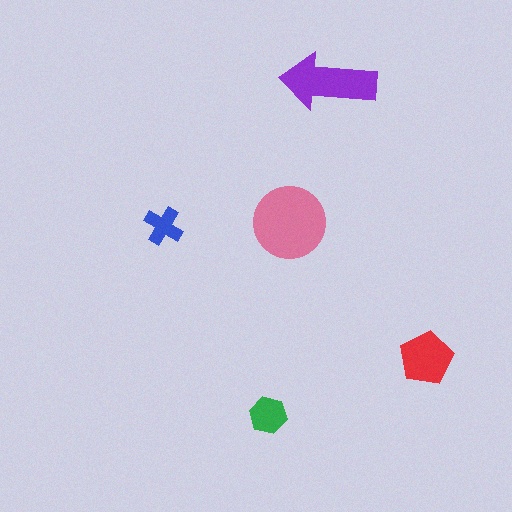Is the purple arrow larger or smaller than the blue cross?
Larger.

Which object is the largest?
The pink circle.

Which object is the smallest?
The blue cross.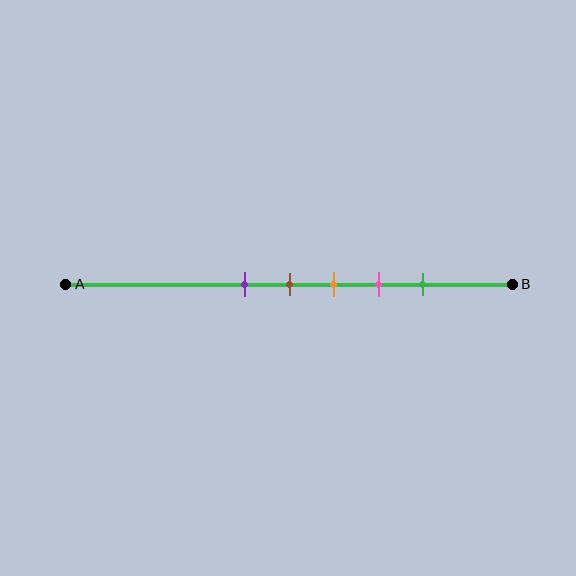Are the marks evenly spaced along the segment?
Yes, the marks are approximately evenly spaced.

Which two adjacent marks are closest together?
The purple and brown marks are the closest adjacent pair.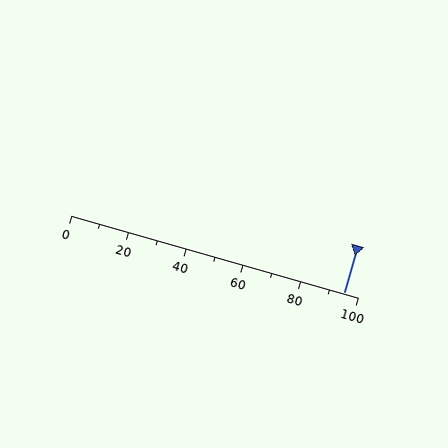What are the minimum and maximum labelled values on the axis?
The axis runs from 0 to 100.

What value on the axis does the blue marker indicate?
The marker indicates approximately 95.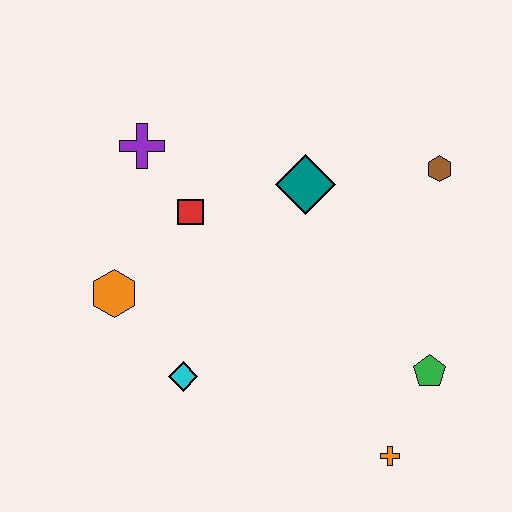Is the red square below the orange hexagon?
No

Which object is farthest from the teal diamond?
The orange cross is farthest from the teal diamond.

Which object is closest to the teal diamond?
The red square is closest to the teal diamond.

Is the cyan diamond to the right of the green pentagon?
No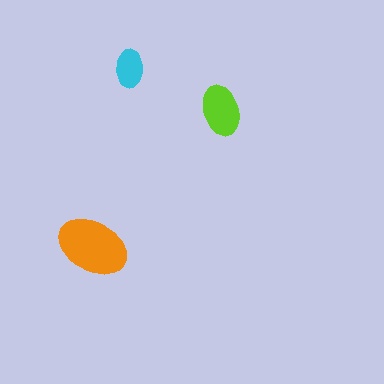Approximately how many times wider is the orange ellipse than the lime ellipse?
About 1.5 times wider.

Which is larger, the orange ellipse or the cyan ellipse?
The orange one.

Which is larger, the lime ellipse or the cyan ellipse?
The lime one.